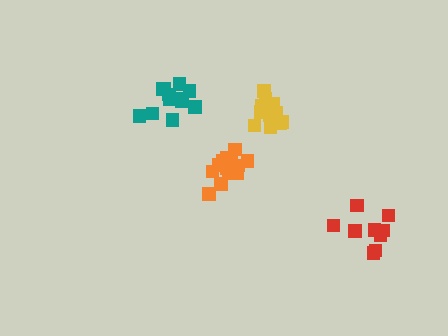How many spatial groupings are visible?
There are 4 spatial groupings.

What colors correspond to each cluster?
The clusters are colored: red, teal, orange, yellow.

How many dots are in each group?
Group 1: 9 dots, Group 2: 12 dots, Group 3: 13 dots, Group 4: 12 dots (46 total).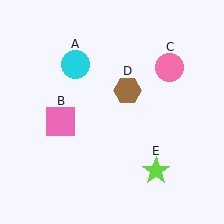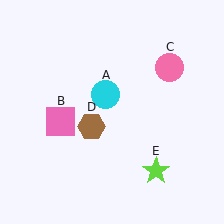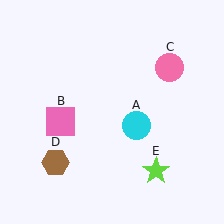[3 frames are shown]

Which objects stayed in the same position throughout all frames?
Pink square (object B) and pink circle (object C) and lime star (object E) remained stationary.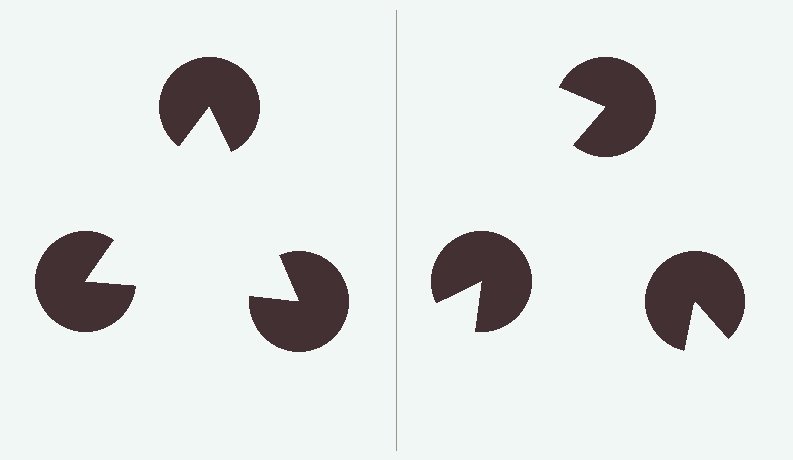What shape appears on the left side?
An illusory triangle.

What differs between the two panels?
The pac-man discs are positioned identically on both sides; only the wedge orientations differ. On the left they align to a triangle; on the right they are misaligned.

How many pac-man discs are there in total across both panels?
6 — 3 on each side.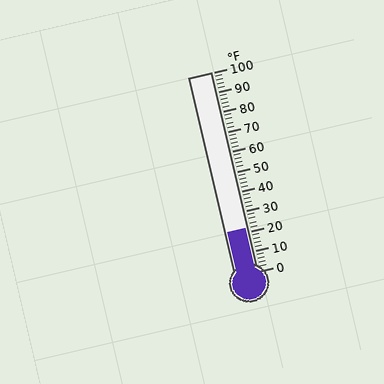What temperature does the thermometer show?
The thermometer shows approximately 22°F.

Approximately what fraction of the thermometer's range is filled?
The thermometer is filled to approximately 20% of its range.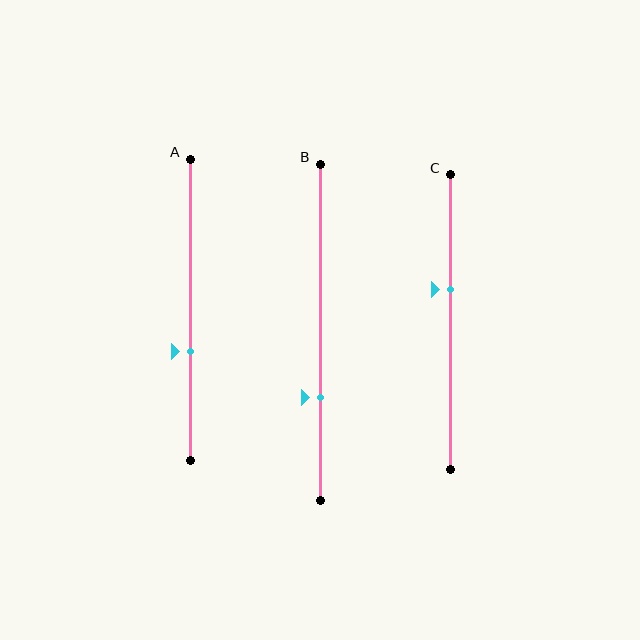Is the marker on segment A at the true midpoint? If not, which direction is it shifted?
No, the marker on segment A is shifted downward by about 14% of the segment length.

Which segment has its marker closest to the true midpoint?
Segment C has its marker closest to the true midpoint.